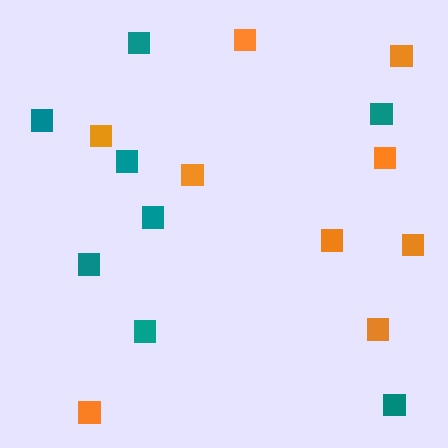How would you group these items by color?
There are 2 groups: one group of teal squares (8) and one group of orange squares (9).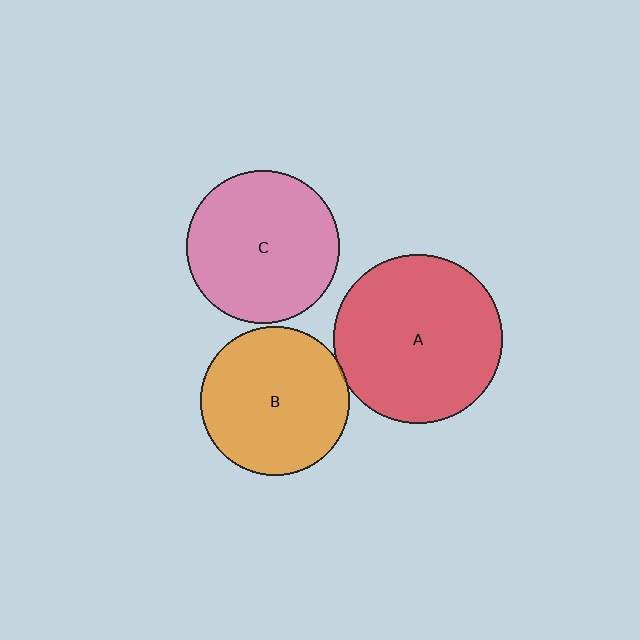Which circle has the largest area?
Circle A (red).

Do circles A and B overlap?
Yes.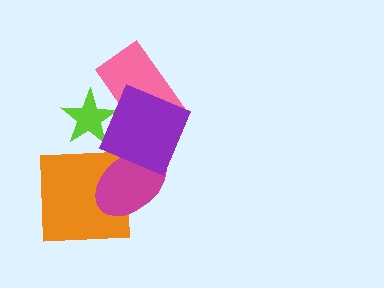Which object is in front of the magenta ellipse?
The purple square is in front of the magenta ellipse.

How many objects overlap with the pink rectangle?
2 objects overlap with the pink rectangle.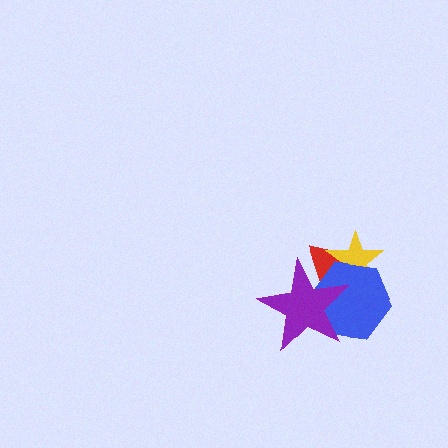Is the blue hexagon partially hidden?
Yes, it is partially covered by another shape.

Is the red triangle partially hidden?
Yes, it is partially covered by another shape.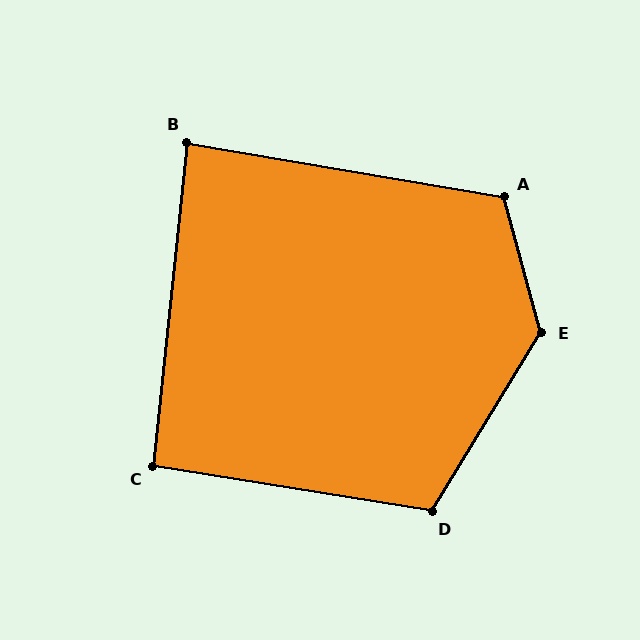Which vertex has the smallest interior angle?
B, at approximately 86 degrees.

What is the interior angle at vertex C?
Approximately 93 degrees (approximately right).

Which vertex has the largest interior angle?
E, at approximately 133 degrees.